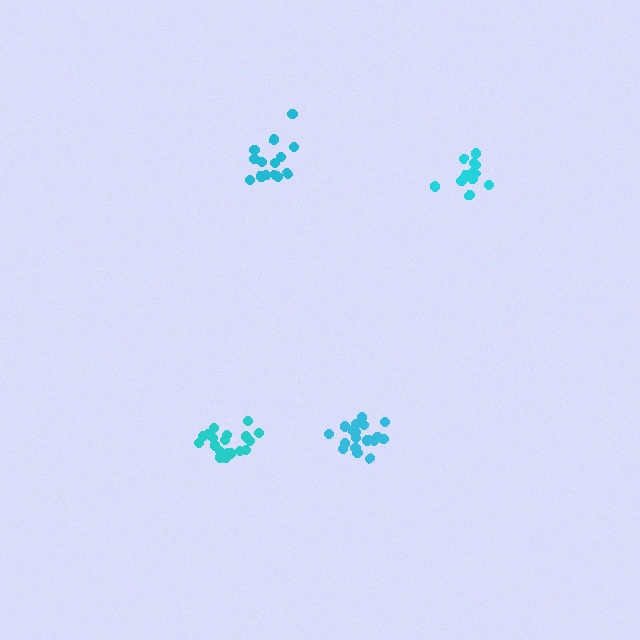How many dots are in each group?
Group 1: 18 dots, Group 2: 14 dots, Group 3: 19 dots, Group 4: 15 dots (66 total).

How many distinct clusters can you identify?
There are 4 distinct clusters.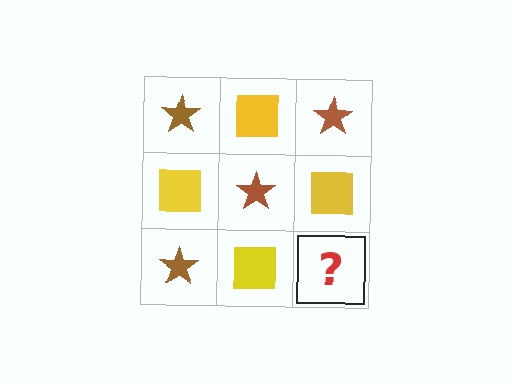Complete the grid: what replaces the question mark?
The question mark should be replaced with a brown star.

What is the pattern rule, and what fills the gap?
The rule is that it alternates brown star and yellow square in a checkerboard pattern. The gap should be filled with a brown star.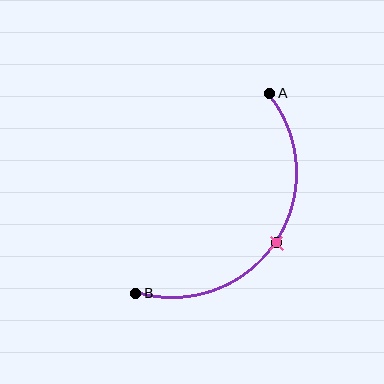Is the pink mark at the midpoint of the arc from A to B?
Yes. The pink mark lies on the arc at equal arc-length from both A and B — it is the arc midpoint.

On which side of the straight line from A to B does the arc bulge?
The arc bulges below and to the right of the straight line connecting A and B.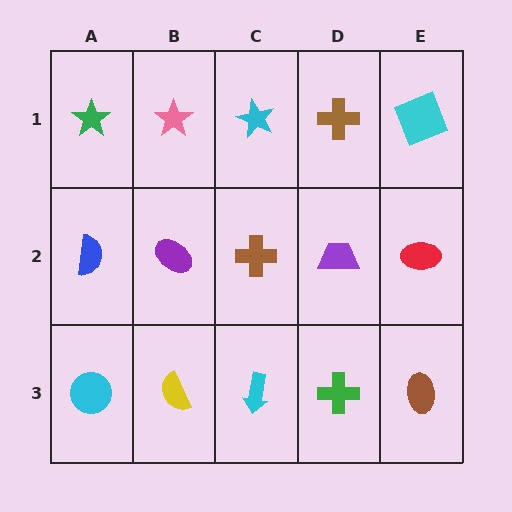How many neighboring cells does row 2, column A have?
3.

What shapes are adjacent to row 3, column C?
A brown cross (row 2, column C), a yellow semicircle (row 3, column B), a green cross (row 3, column D).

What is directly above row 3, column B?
A purple ellipse.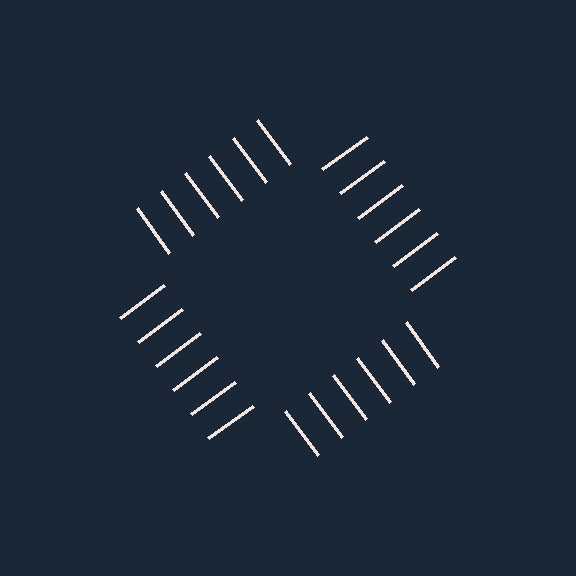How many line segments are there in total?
24 — 6 along each of the 4 edges.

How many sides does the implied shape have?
4 sides — the line-ends trace a square.